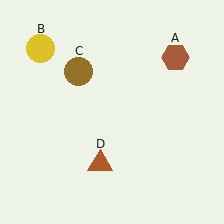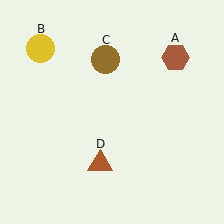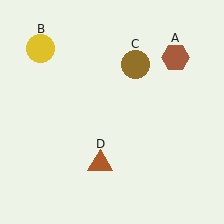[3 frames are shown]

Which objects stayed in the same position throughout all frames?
Brown hexagon (object A) and yellow circle (object B) and brown triangle (object D) remained stationary.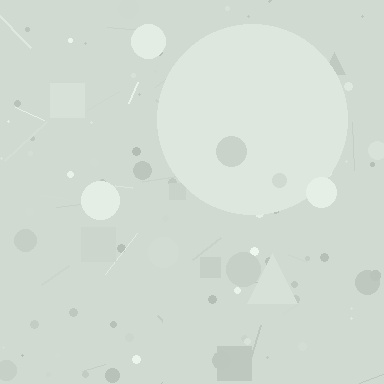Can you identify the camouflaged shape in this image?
The camouflaged shape is a circle.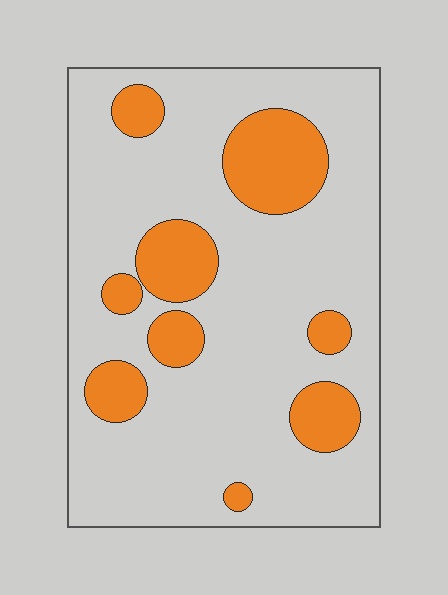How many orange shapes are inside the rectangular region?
9.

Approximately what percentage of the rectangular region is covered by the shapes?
Approximately 20%.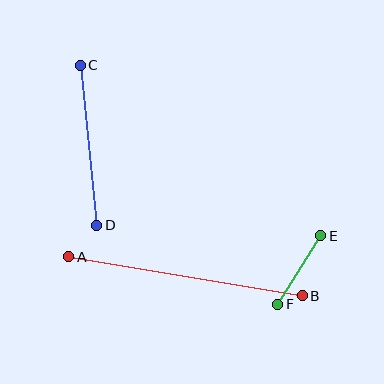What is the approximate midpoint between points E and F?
The midpoint is at approximately (299, 270) pixels.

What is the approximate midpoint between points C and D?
The midpoint is at approximately (88, 145) pixels.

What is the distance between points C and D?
The distance is approximately 161 pixels.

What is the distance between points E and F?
The distance is approximately 81 pixels.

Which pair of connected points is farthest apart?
Points A and B are farthest apart.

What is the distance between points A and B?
The distance is approximately 237 pixels.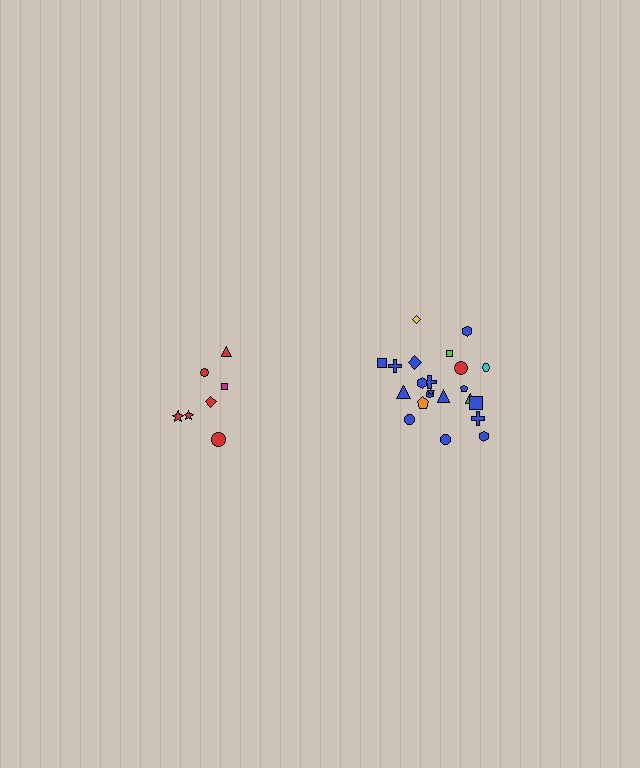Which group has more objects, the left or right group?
The right group.